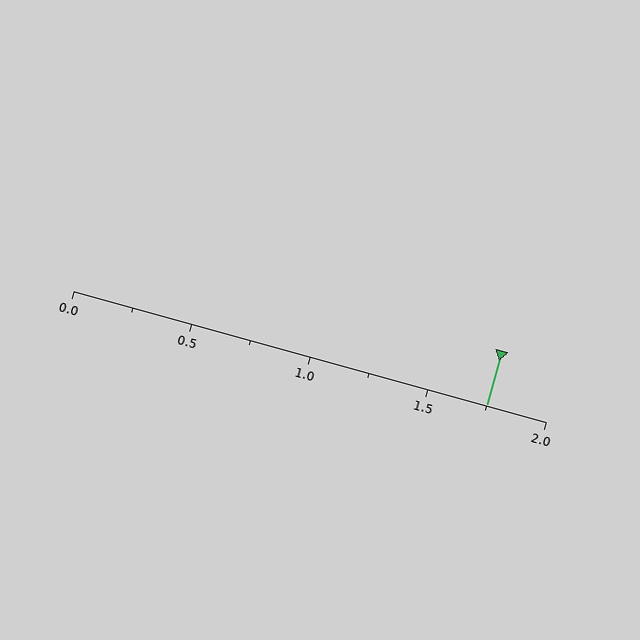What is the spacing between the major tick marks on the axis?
The major ticks are spaced 0.5 apart.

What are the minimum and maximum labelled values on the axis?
The axis runs from 0.0 to 2.0.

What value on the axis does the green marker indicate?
The marker indicates approximately 1.75.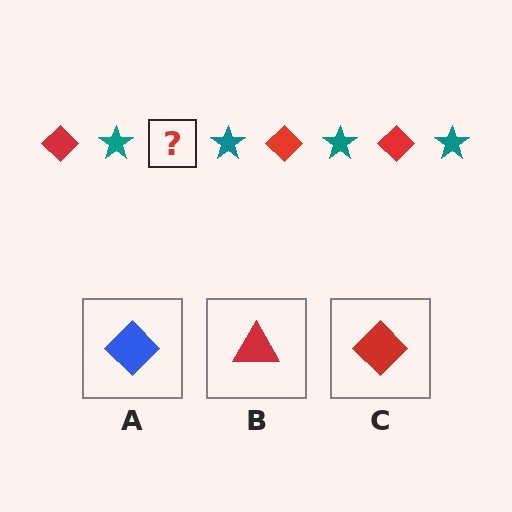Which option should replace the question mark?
Option C.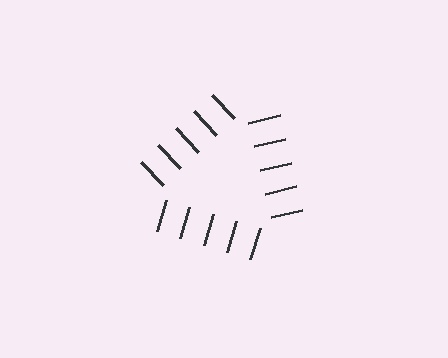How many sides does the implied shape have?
3 sides — the line-ends trace a triangle.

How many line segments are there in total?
15 — 5 along each of the 3 edges.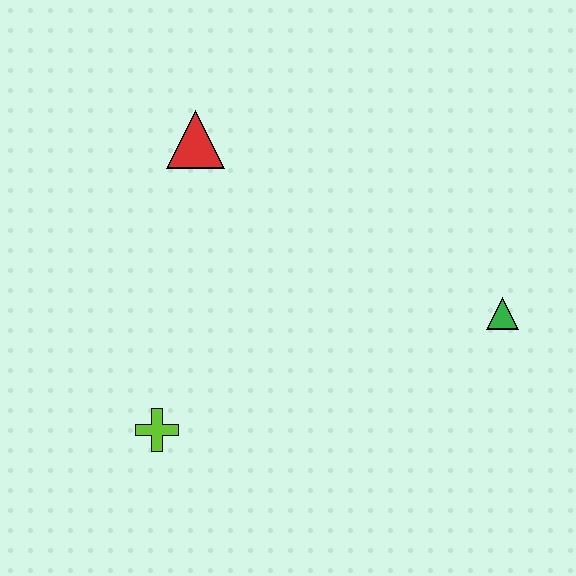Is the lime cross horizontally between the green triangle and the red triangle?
No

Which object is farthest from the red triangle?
The green triangle is farthest from the red triangle.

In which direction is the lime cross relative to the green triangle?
The lime cross is to the left of the green triangle.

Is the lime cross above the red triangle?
No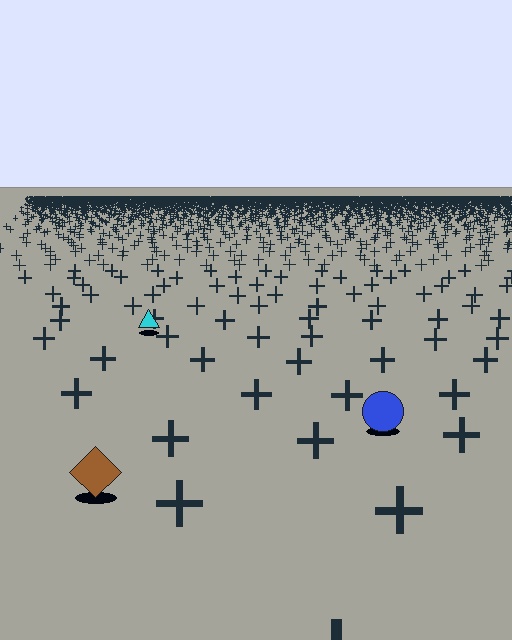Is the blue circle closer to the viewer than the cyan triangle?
Yes. The blue circle is closer — you can tell from the texture gradient: the ground texture is coarser near it.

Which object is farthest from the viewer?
The cyan triangle is farthest from the viewer. It appears smaller and the ground texture around it is denser.